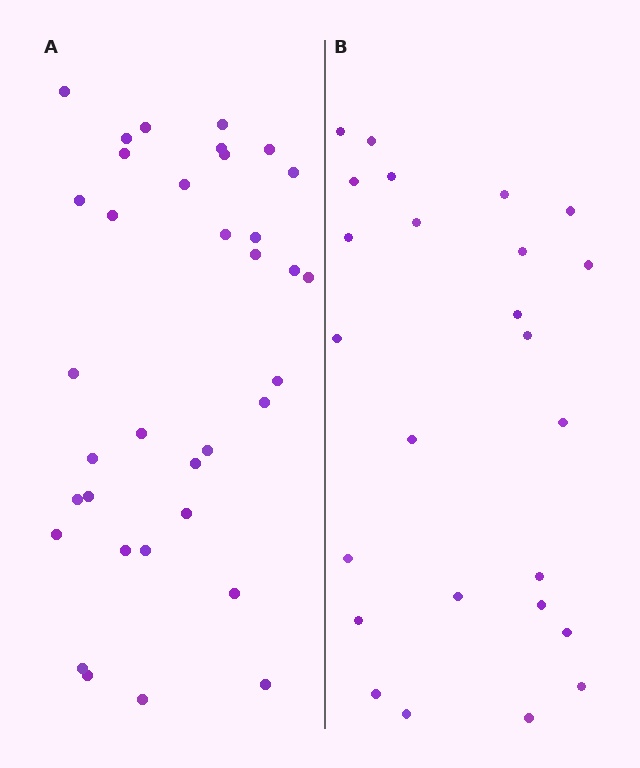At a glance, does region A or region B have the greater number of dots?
Region A (the left region) has more dots.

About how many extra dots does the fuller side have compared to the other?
Region A has roughly 10 or so more dots than region B.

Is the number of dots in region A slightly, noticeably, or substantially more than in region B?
Region A has noticeably more, but not dramatically so. The ratio is roughly 1.4 to 1.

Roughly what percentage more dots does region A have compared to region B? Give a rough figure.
About 40% more.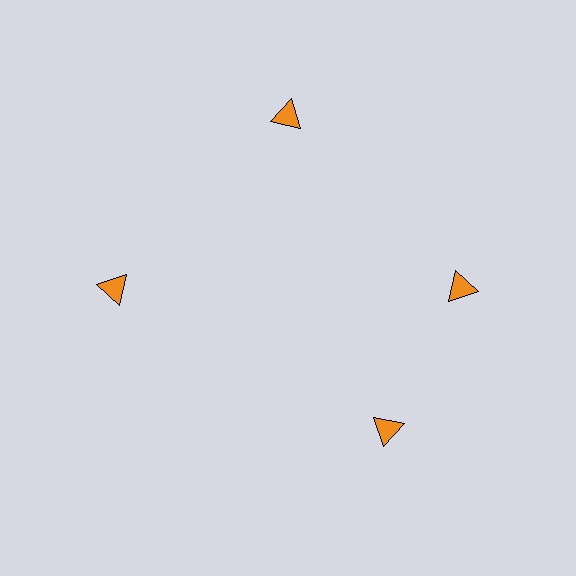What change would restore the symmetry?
The symmetry would be restored by rotating it back into even spacing with its neighbors so that all 4 triangles sit at equal angles and equal distance from the center.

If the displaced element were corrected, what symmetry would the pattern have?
It would have 4-fold rotational symmetry — the pattern would map onto itself every 90 degrees.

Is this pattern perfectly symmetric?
No. The 4 orange triangles are arranged in a ring, but one element near the 6 o'clock position is rotated out of alignment along the ring, breaking the 4-fold rotational symmetry.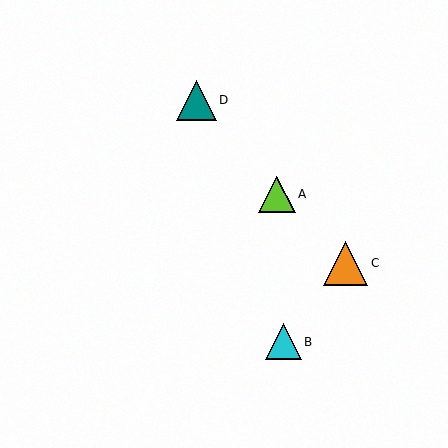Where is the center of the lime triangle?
The center of the lime triangle is at (277, 194).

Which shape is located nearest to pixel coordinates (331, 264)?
The orange triangle (labeled C) at (346, 263) is nearest to that location.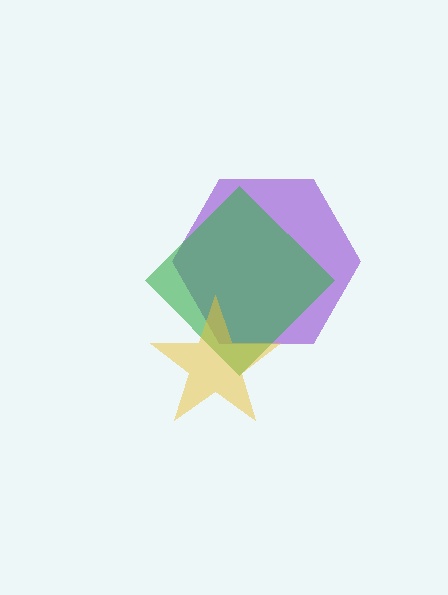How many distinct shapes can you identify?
There are 3 distinct shapes: a purple hexagon, a green diamond, a yellow star.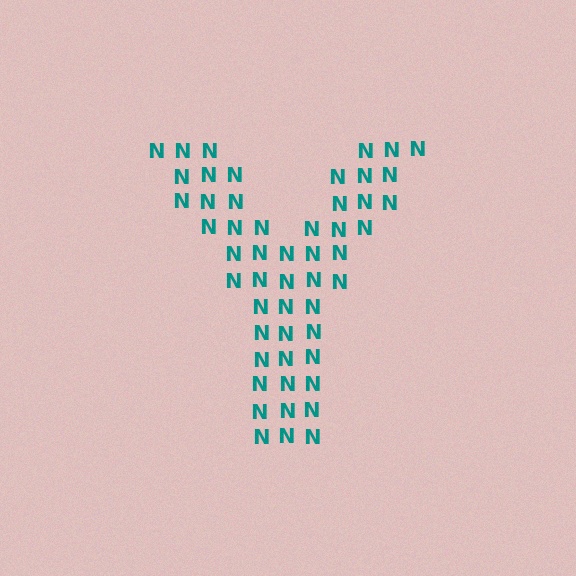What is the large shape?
The large shape is the letter Y.